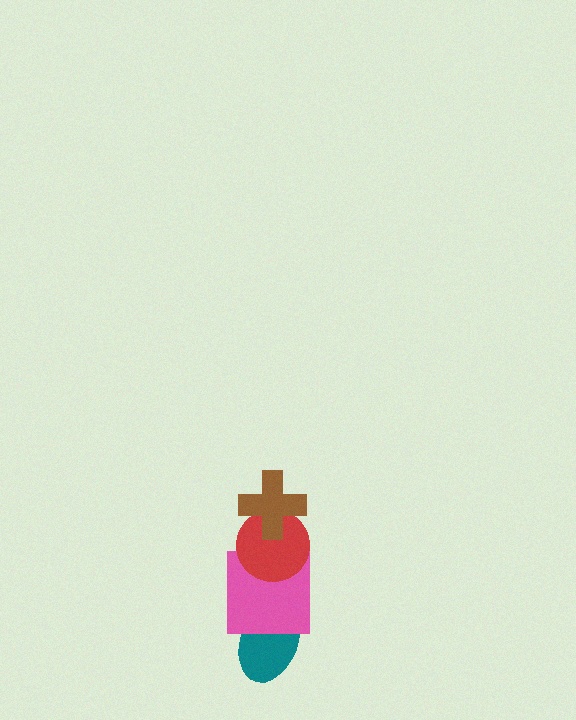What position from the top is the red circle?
The red circle is 2nd from the top.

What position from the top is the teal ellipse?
The teal ellipse is 4th from the top.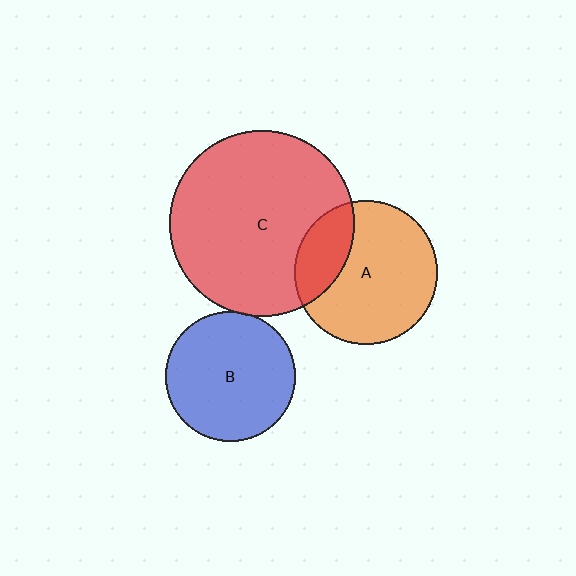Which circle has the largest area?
Circle C (red).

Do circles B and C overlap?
Yes.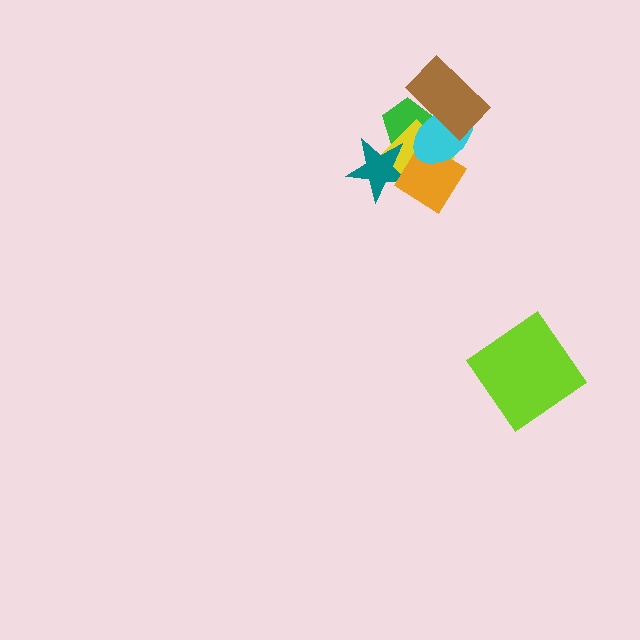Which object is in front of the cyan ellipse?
The brown rectangle is in front of the cyan ellipse.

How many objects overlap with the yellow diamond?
5 objects overlap with the yellow diamond.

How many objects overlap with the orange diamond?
3 objects overlap with the orange diamond.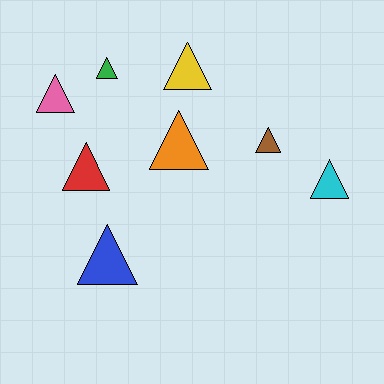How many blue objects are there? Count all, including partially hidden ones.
There is 1 blue object.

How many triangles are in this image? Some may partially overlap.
There are 8 triangles.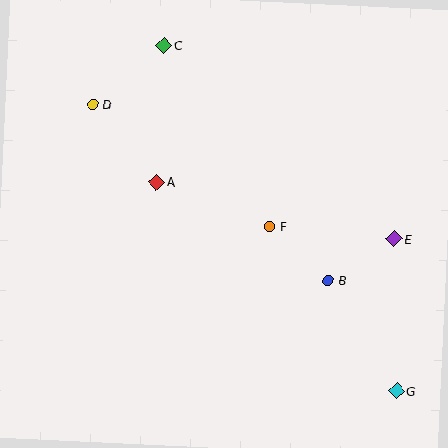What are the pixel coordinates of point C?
Point C is at (164, 45).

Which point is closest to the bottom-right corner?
Point G is closest to the bottom-right corner.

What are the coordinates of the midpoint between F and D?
The midpoint between F and D is at (181, 165).